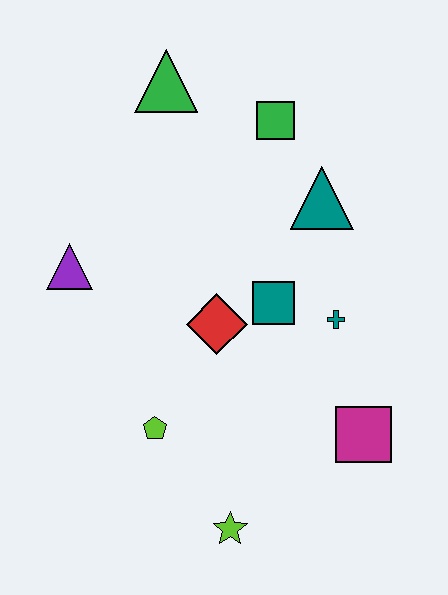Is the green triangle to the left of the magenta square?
Yes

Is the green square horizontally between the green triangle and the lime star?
No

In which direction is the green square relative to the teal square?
The green square is above the teal square.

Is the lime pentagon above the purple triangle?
No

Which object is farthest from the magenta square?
The green triangle is farthest from the magenta square.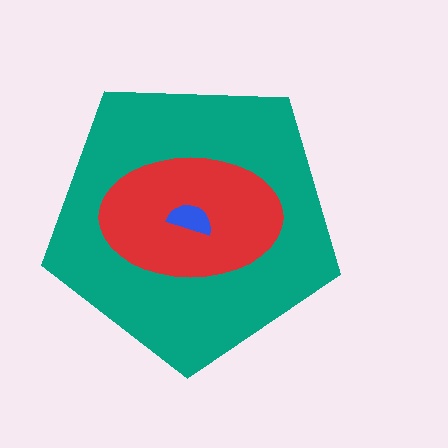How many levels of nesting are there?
3.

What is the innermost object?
The blue semicircle.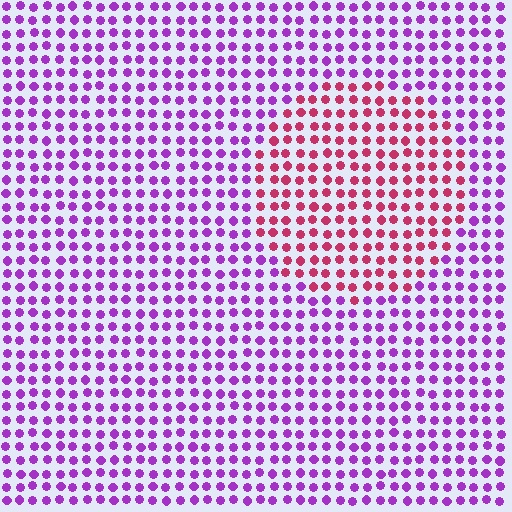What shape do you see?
I see a circle.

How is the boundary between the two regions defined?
The boundary is defined purely by a slight shift in hue (about 51 degrees). Spacing, size, and orientation are identical on both sides.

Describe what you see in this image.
The image is filled with small purple elements in a uniform arrangement. A circle-shaped region is visible where the elements are tinted to a slightly different hue, forming a subtle color boundary.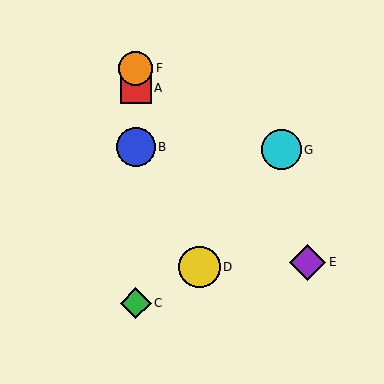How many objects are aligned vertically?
4 objects (A, B, C, F) are aligned vertically.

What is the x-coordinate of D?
Object D is at x≈200.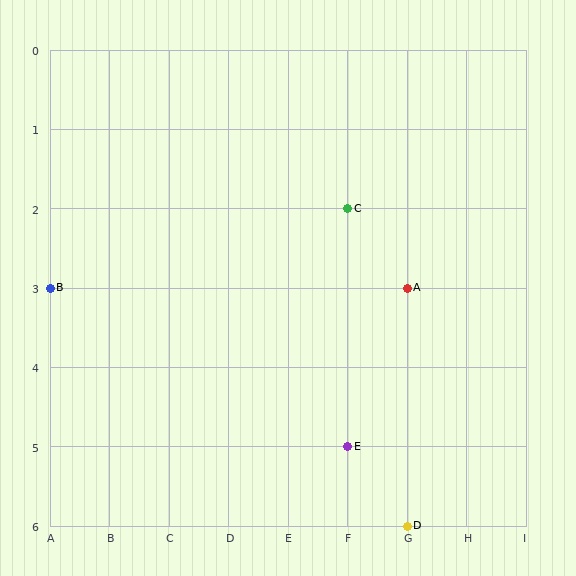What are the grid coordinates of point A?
Point A is at grid coordinates (G, 3).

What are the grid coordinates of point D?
Point D is at grid coordinates (G, 6).